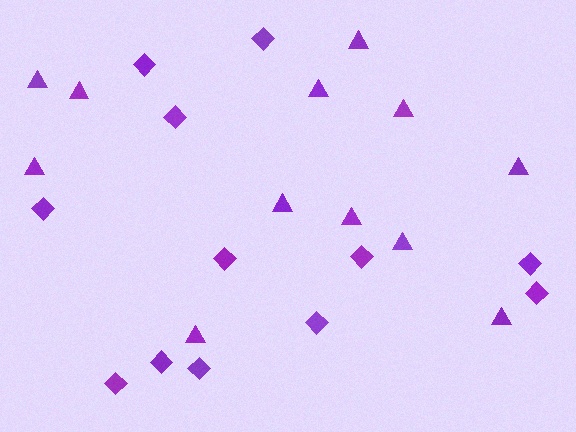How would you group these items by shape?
There are 2 groups: one group of triangles (12) and one group of diamonds (12).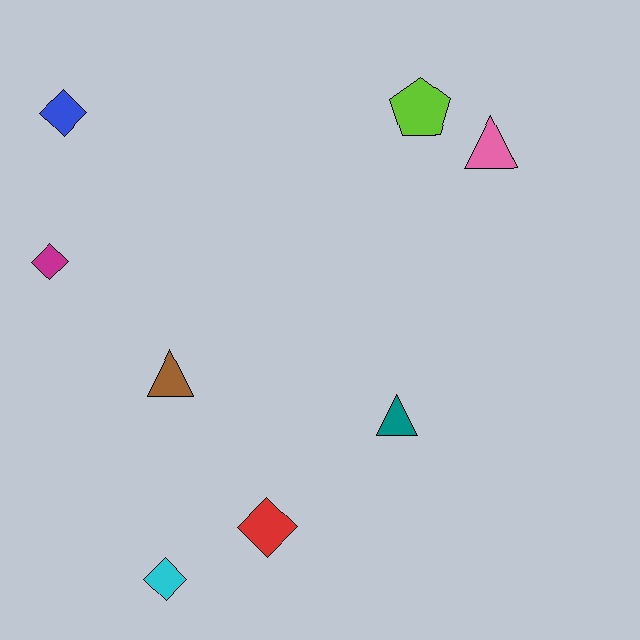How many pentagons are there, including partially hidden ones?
There is 1 pentagon.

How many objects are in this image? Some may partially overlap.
There are 8 objects.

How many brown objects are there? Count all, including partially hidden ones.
There is 1 brown object.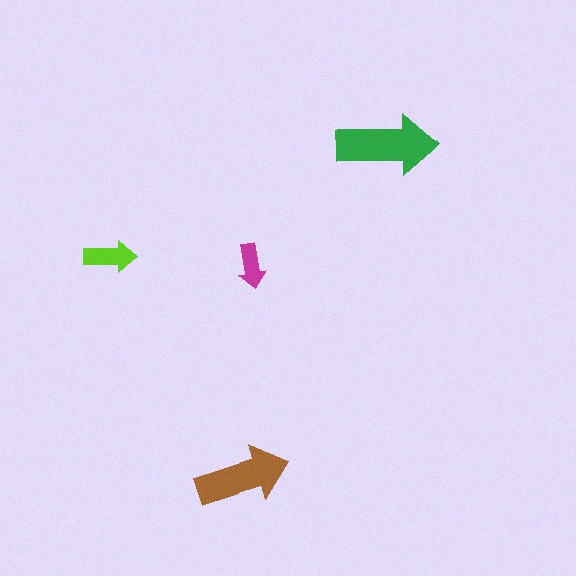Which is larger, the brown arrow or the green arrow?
The green one.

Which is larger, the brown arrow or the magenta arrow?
The brown one.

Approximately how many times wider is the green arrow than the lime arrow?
About 2 times wider.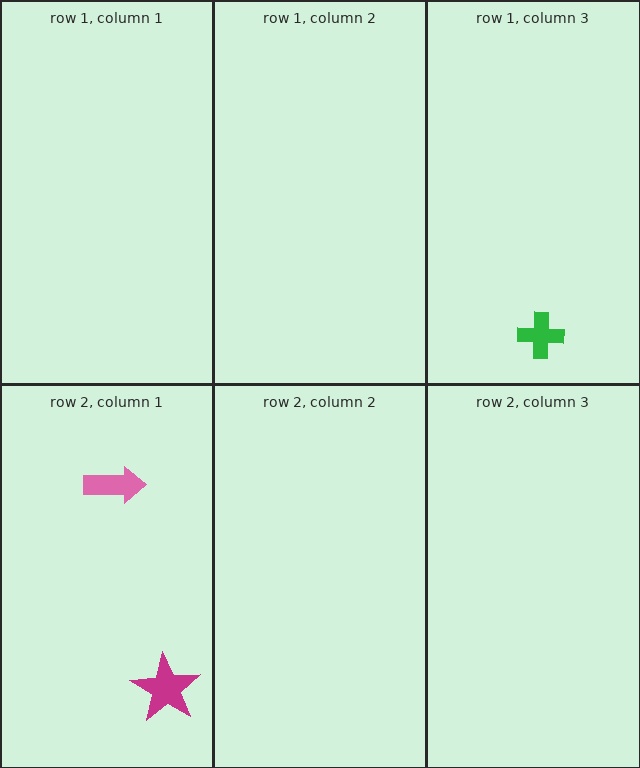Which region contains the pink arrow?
The row 2, column 1 region.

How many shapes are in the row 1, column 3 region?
1.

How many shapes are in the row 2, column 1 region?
2.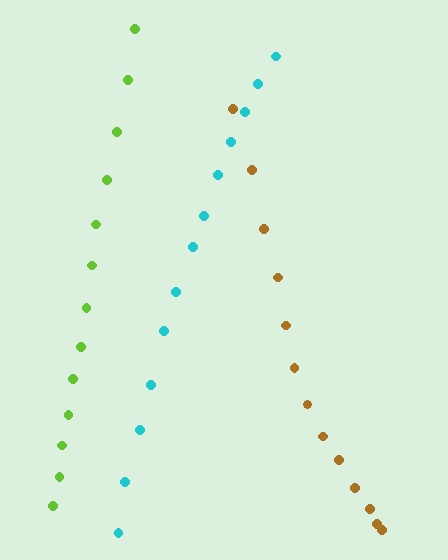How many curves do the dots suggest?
There are 3 distinct paths.